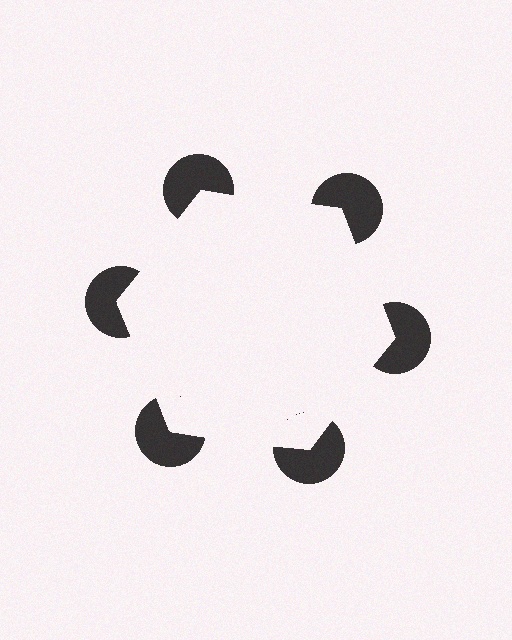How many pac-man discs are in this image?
There are 6 — one at each vertex of the illusory hexagon.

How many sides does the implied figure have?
6 sides.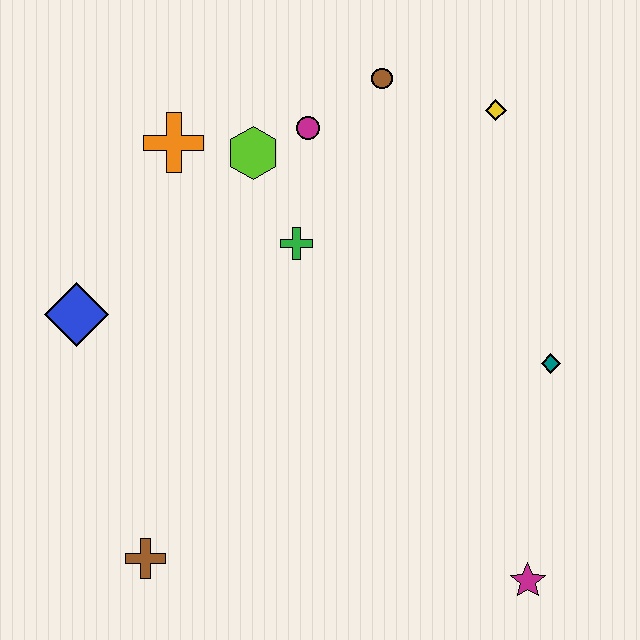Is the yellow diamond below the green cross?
No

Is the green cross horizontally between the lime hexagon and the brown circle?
Yes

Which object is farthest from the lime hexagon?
The magenta star is farthest from the lime hexagon.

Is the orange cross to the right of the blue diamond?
Yes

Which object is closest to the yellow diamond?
The brown circle is closest to the yellow diamond.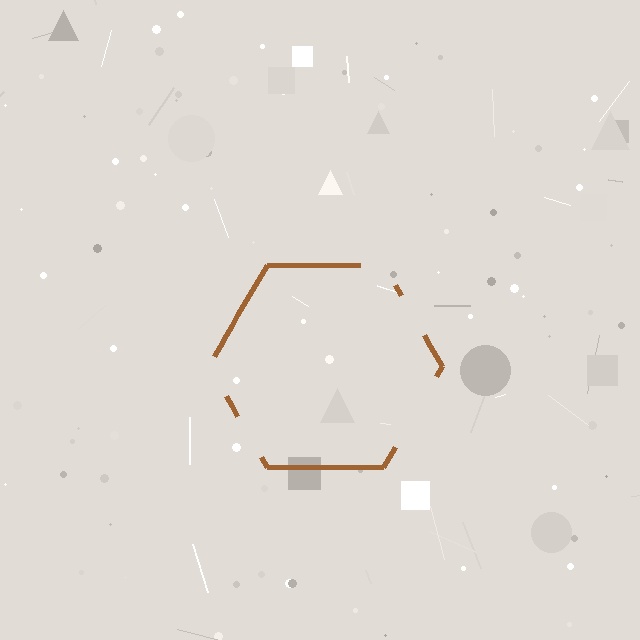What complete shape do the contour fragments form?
The contour fragments form a hexagon.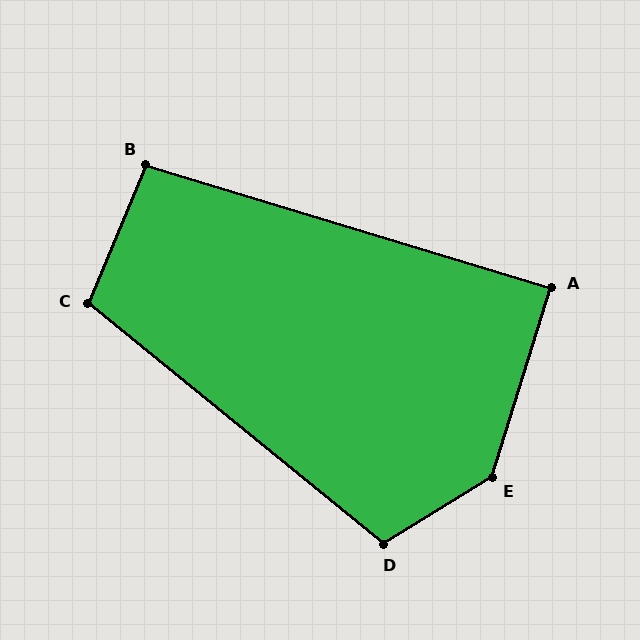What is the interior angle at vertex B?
Approximately 96 degrees (obtuse).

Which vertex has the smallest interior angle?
A, at approximately 90 degrees.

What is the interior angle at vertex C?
Approximately 106 degrees (obtuse).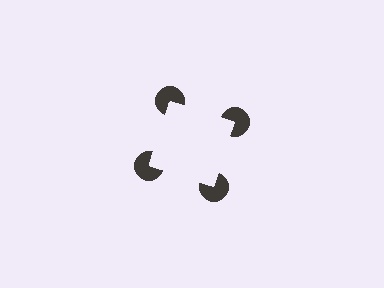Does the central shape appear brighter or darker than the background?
It typically appears slightly brighter than the background, even though no actual brightness change is drawn.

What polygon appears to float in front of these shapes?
An illusory square — its edges are inferred from the aligned wedge cuts in the pac-man discs, not physically drawn.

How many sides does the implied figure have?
4 sides.